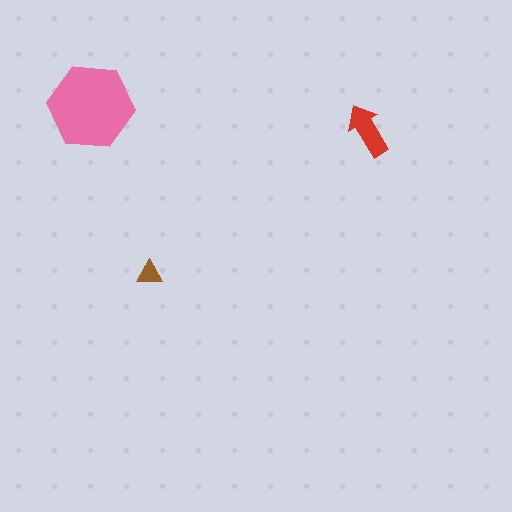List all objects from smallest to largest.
The brown triangle, the red arrow, the pink hexagon.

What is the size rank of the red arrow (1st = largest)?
2nd.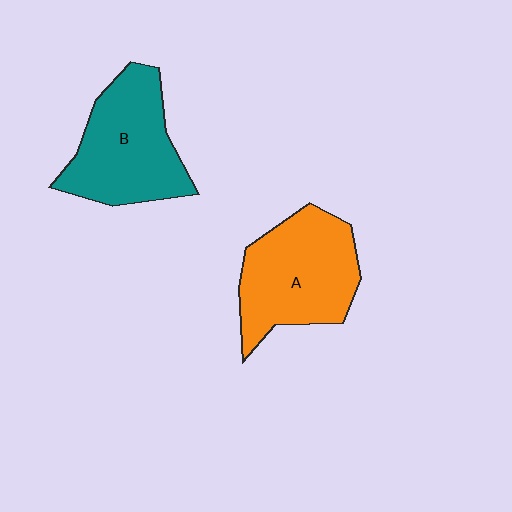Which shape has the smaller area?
Shape B (teal).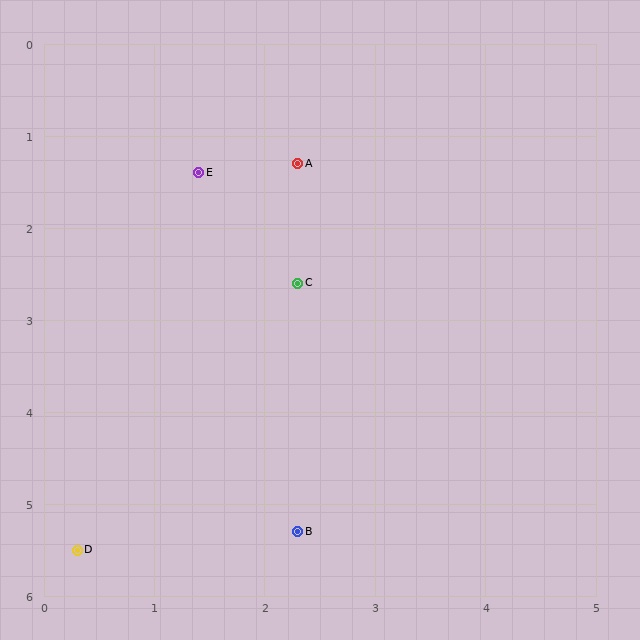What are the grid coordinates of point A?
Point A is at approximately (2.3, 1.3).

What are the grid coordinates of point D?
Point D is at approximately (0.3, 5.5).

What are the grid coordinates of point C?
Point C is at approximately (2.3, 2.6).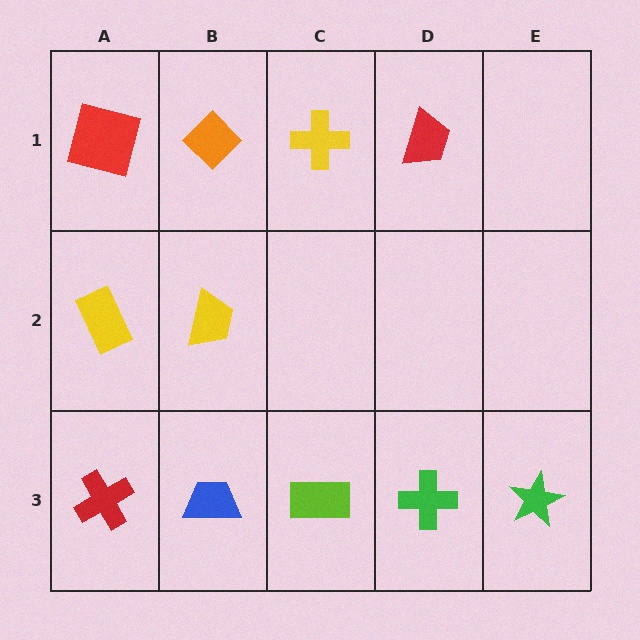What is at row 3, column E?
A green star.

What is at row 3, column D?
A green cross.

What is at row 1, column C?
A yellow cross.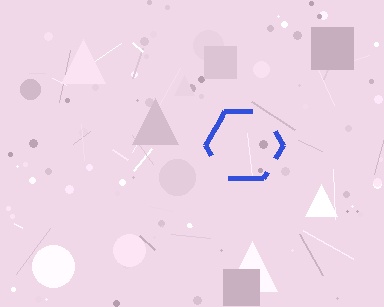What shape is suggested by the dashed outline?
The dashed outline suggests a hexagon.